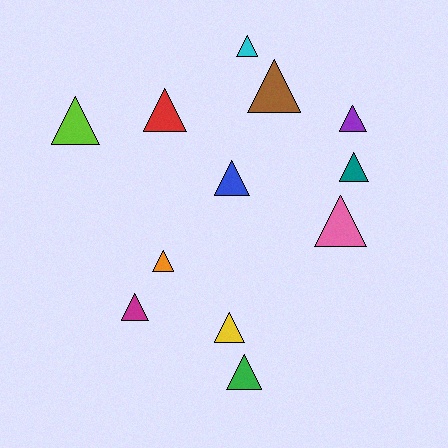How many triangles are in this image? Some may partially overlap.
There are 12 triangles.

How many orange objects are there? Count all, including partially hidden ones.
There is 1 orange object.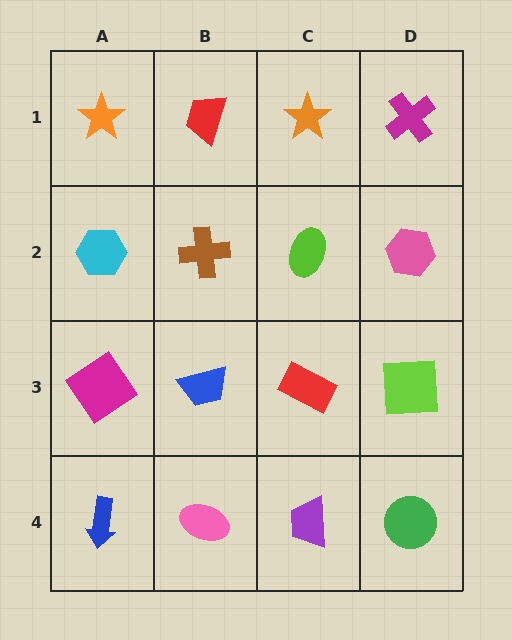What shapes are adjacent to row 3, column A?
A cyan hexagon (row 2, column A), a blue arrow (row 4, column A), a blue trapezoid (row 3, column B).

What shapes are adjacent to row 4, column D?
A lime square (row 3, column D), a purple trapezoid (row 4, column C).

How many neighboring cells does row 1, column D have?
2.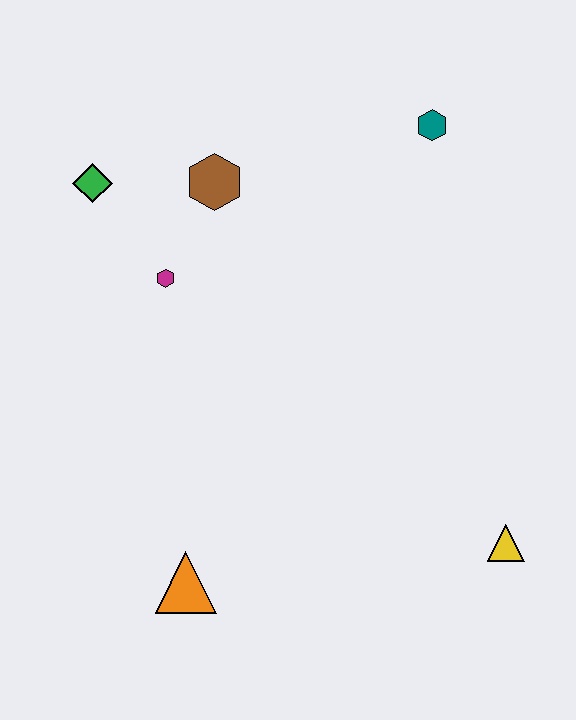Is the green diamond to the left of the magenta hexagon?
Yes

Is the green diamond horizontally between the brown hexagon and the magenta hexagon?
No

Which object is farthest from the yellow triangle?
The green diamond is farthest from the yellow triangle.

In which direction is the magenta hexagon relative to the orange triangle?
The magenta hexagon is above the orange triangle.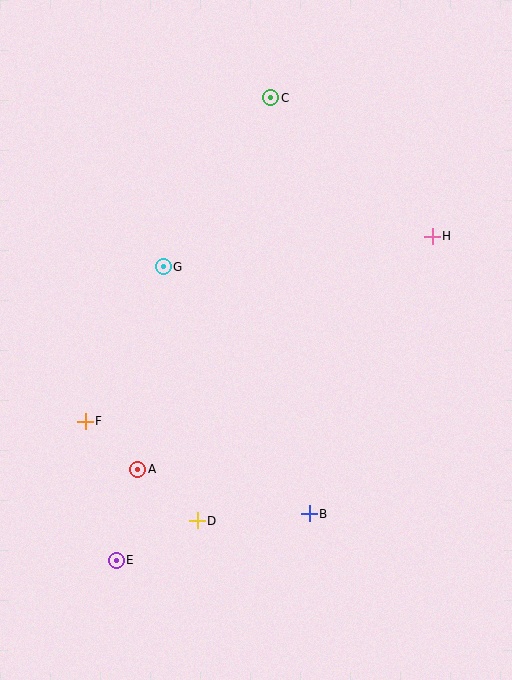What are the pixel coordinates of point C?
Point C is at (271, 98).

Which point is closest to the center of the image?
Point G at (163, 267) is closest to the center.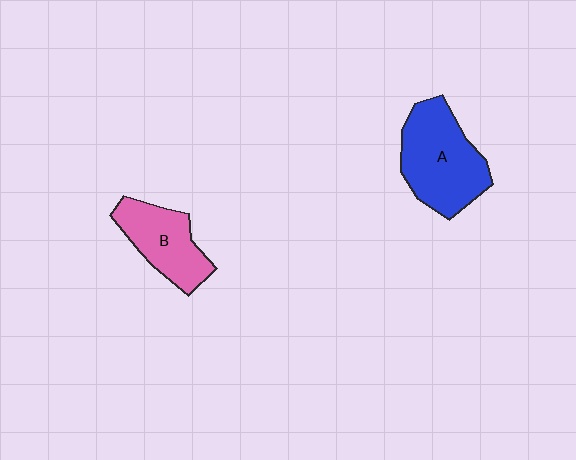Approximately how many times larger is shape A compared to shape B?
Approximately 1.4 times.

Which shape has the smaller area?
Shape B (pink).